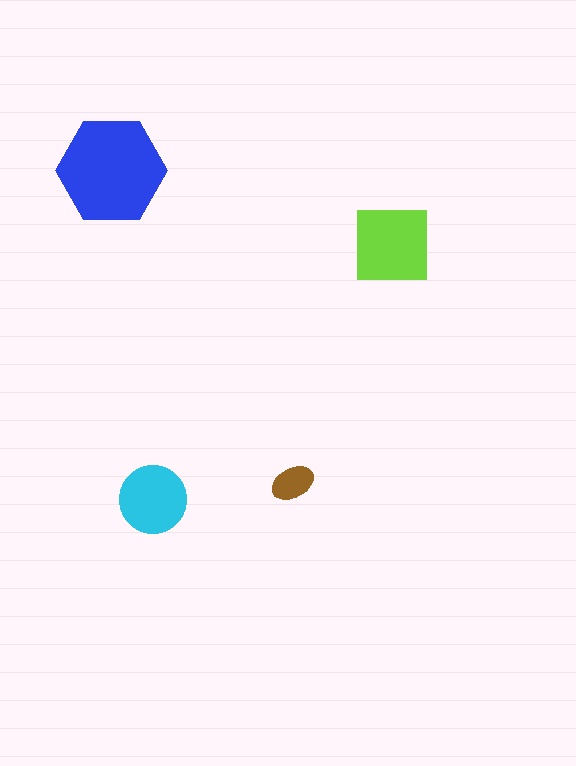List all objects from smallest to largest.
The brown ellipse, the cyan circle, the lime square, the blue hexagon.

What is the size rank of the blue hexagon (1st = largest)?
1st.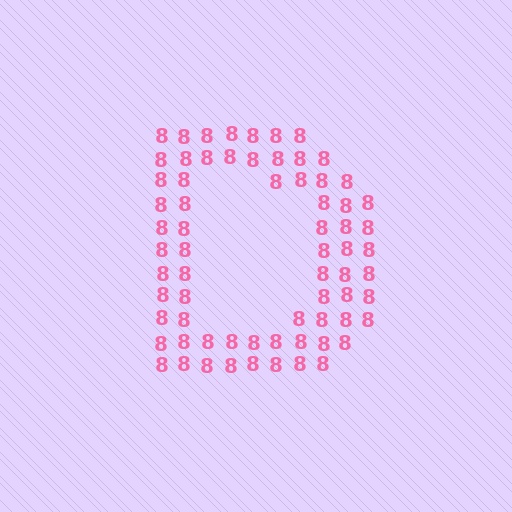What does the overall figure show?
The overall figure shows the letter D.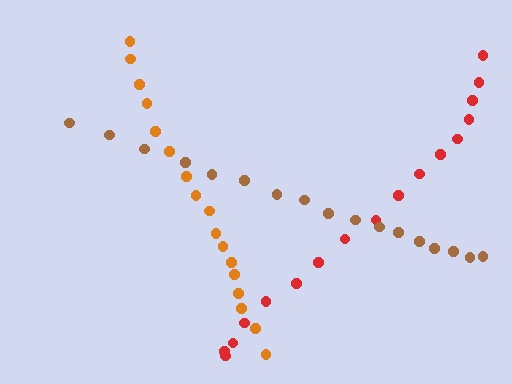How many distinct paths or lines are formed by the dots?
There are 3 distinct paths.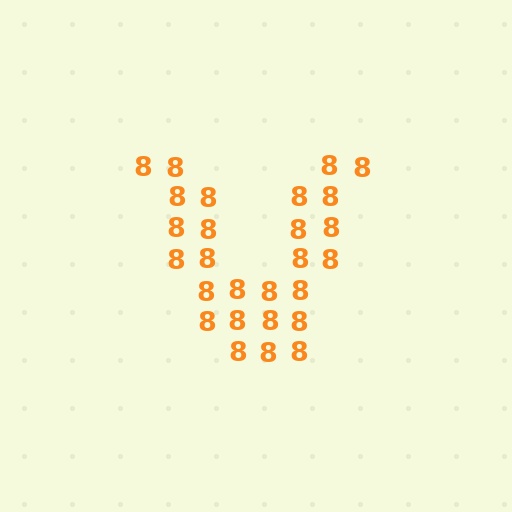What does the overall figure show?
The overall figure shows the letter V.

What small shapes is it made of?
It is made of small digit 8's.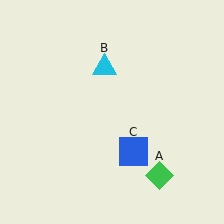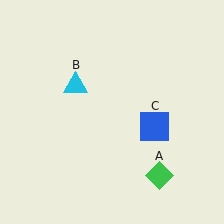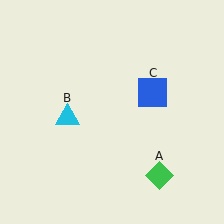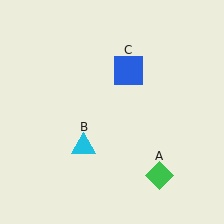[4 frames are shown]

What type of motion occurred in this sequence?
The cyan triangle (object B), blue square (object C) rotated counterclockwise around the center of the scene.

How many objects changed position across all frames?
2 objects changed position: cyan triangle (object B), blue square (object C).